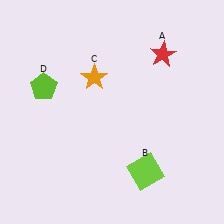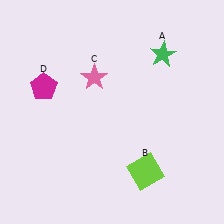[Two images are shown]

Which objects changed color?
A changed from red to green. C changed from orange to pink. D changed from lime to magenta.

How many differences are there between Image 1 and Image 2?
There are 3 differences between the two images.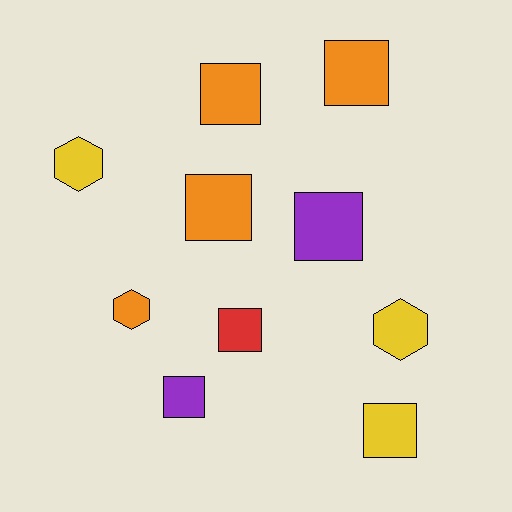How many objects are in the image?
There are 10 objects.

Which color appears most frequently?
Orange, with 4 objects.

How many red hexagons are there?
There are no red hexagons.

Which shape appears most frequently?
Square, with 7 objects.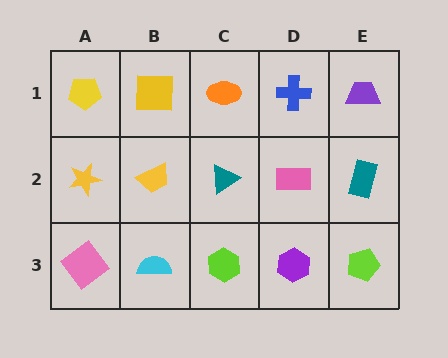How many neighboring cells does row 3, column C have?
3.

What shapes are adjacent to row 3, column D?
A pink rectangle (row 2, column D), a lime hexagon (row 3, column C), a lime pentagon (row 3, column E).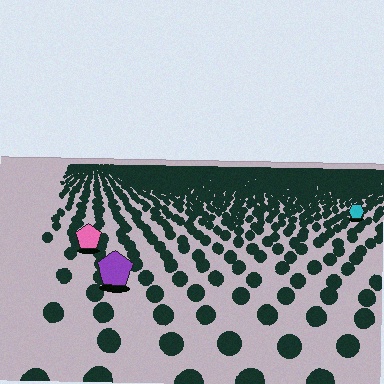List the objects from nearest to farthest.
From nearest to farthest: the purple pentagon, the pink pentagon, the cyan hexagon.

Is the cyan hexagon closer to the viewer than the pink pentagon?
No. The pink pentagon is closer — you can tell from the texture gradient: the ground texture is coarser near it.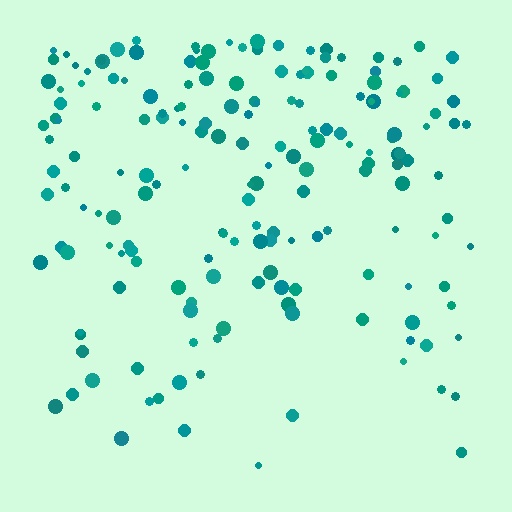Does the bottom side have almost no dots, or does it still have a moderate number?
Still a moderate number, just noticeably fewer than the top.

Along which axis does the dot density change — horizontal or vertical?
Vertical.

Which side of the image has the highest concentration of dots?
The top.